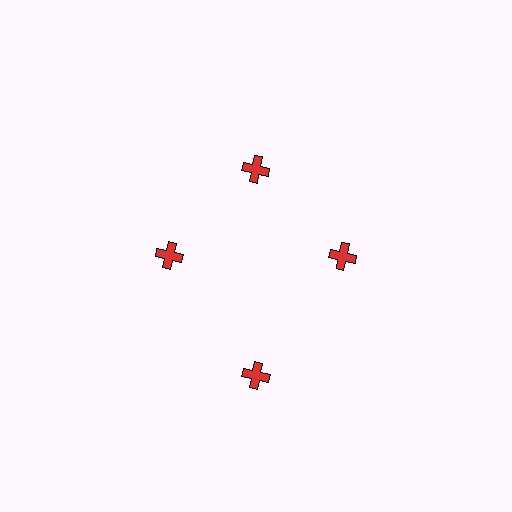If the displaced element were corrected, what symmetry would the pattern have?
It would have 4-fold rotational symmetry — the pattern would map onto itself every 90 degrees.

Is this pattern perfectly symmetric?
No. The 4 red crosses are arranged in a ring, but one element near the 6 o'clock position is pushed outward from the center, breaking the 4-fold rotational symmetry.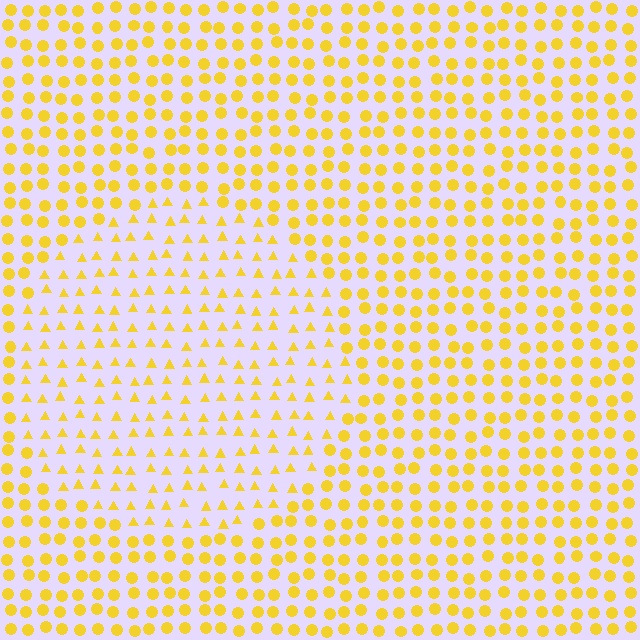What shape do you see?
I see a circle.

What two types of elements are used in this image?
The image uses triangles inside the circle region and circles outside it.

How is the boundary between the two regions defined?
The boundary is defined by a change in element shape: triangles inside vs. circles outside. All elements share the same color and spacing.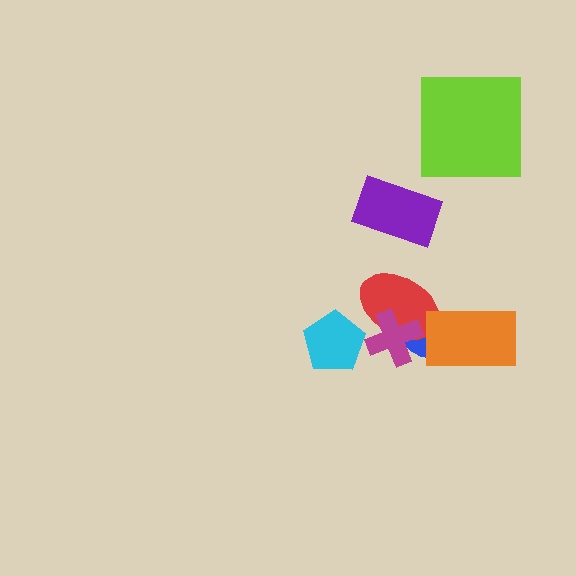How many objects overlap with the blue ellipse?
3 objects overlap with the blue ellipse.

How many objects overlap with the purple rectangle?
0 objects overlap with the purple rectangle.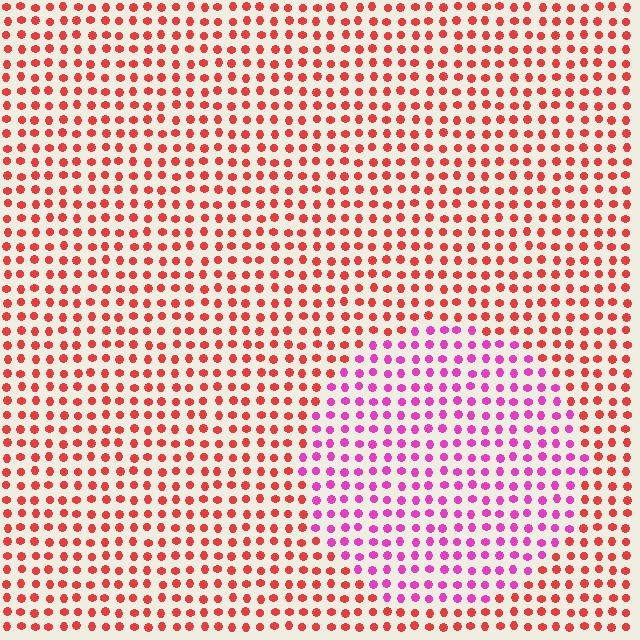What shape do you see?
I see a circle.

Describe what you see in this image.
The image is filled with small red elements in a uniform arrangement. A circle-shaped region is visible where the elements are tinted to a slightly different hue, forming a subtle color boundary.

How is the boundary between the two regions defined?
The boundary is defined purely by a slight shift in hue (about 46 degrees). Spacing, size, and orientation are identical on both sides.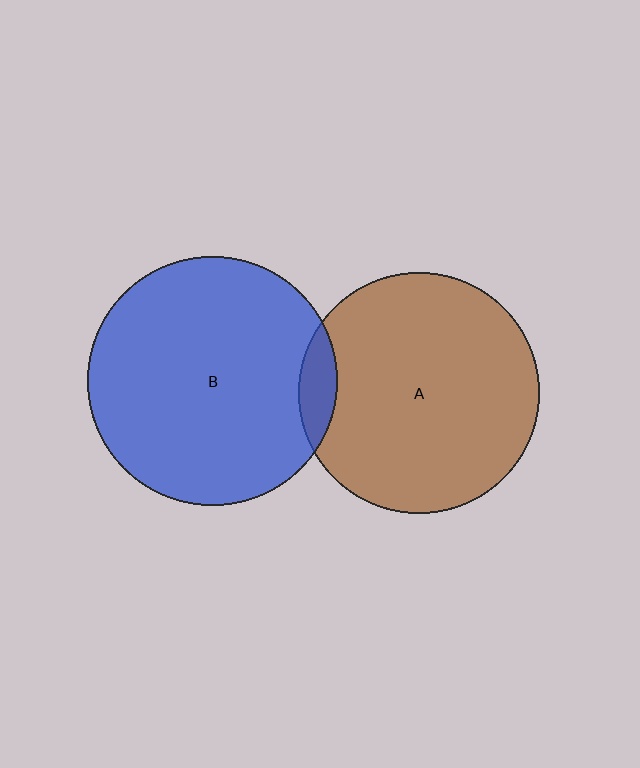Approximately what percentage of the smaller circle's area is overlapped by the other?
Approximately 10%.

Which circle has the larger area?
Circle B (blue).